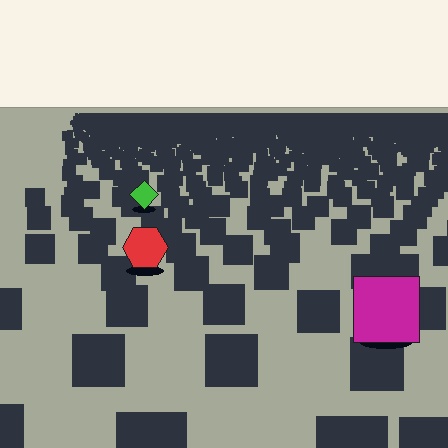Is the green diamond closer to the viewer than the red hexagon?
No. The red hexagon is closer — you can tell from the texture gradient: the ground texture is coarser near it.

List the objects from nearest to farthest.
From nearest to farthest: the magenta square, the red hexagon, the green diamond.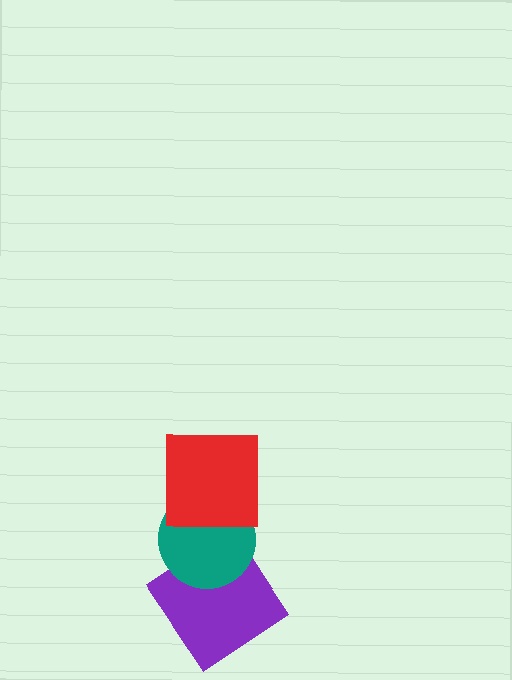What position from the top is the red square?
The red square is 1st from the top.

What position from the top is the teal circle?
The teal circle is 2nd from the top.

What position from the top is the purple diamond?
The purple diamond is 3rd from the top.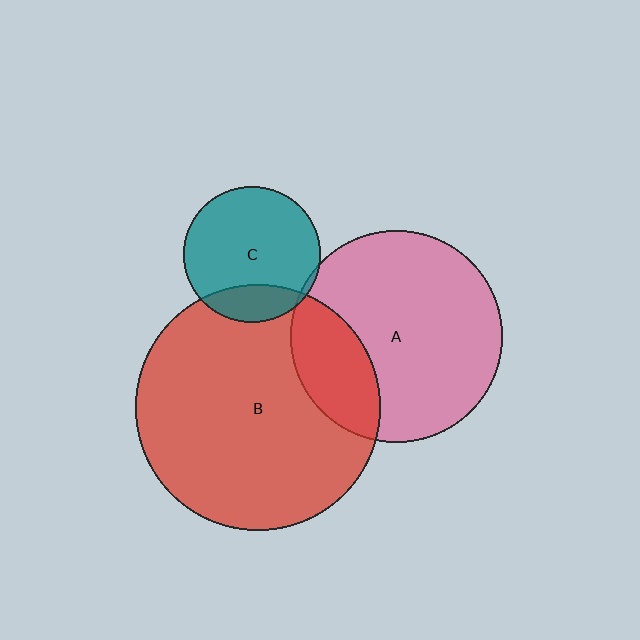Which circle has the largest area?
Circle B (red).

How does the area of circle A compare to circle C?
Approximately 2.4 times.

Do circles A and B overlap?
Yes.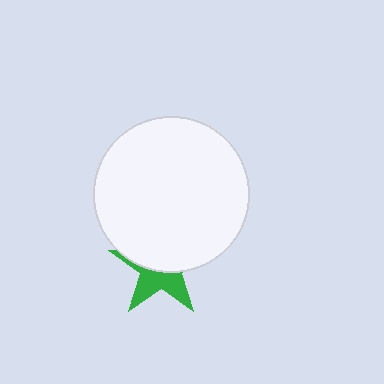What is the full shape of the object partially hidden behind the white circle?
The partially hidden object is a green star.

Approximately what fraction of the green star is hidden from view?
Roughly 56% of the green star is hidden behind the white circle.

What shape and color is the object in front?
The object in front is a white circle.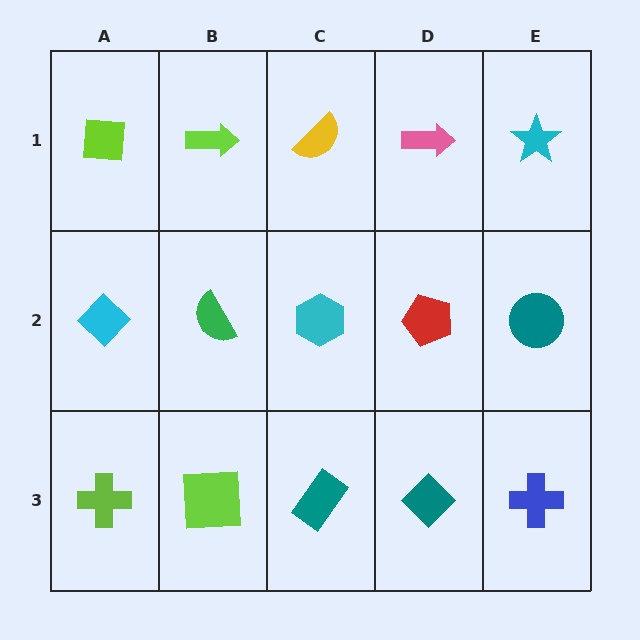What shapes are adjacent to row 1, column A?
A cyan diamond (row 2, column A), a lime arrow (row 1, column B).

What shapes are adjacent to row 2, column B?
A lime arrow (row 1, column B), a lime square (row 3, column B), a cyan diamond (row 2, column A), a cyan hexagon (row 2, column C).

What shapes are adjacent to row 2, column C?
A yellow semicircle (row 1, column C), a teal rectangle (row 3, column C), a green semicircle (row 2, column B), a red pentagon (row 2, column D).